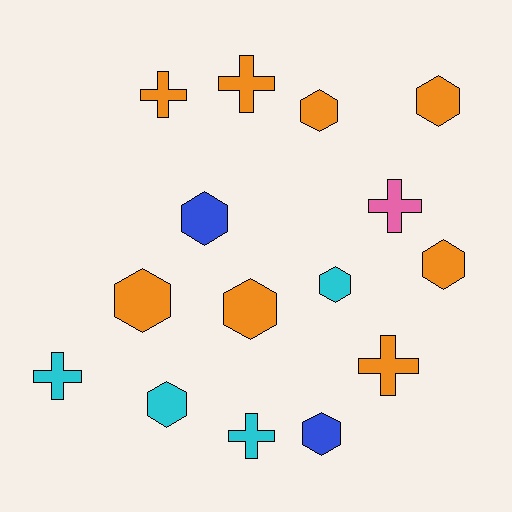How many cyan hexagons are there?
There are 2 cyan hexagons.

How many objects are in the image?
There are 15 objects.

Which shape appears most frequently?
Hexagon, with 9 objects.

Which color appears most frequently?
Orange, with 8 objects.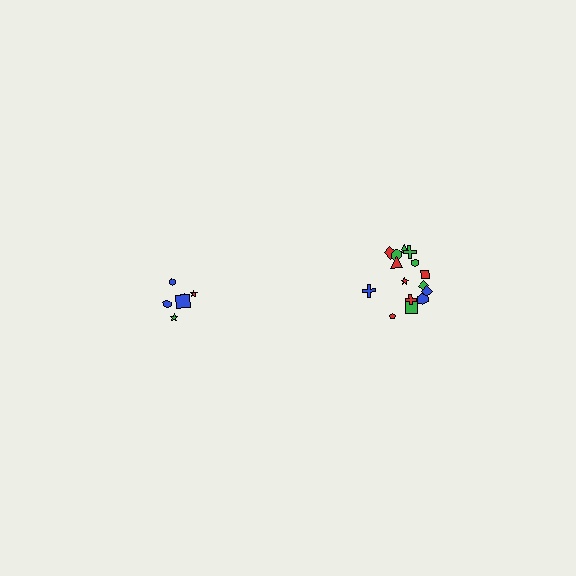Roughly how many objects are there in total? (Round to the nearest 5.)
Roughly 20 objects in total.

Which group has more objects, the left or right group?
The right group.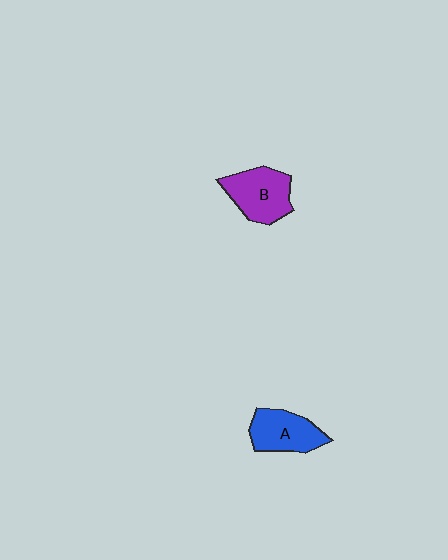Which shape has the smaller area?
Shape A (blue).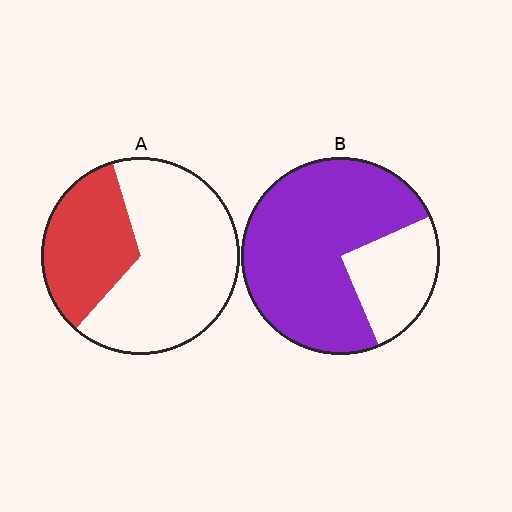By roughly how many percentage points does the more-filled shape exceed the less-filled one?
By roughly 40 percentage points (B over A).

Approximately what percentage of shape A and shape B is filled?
A is approximately 35% and B is approximately 75%.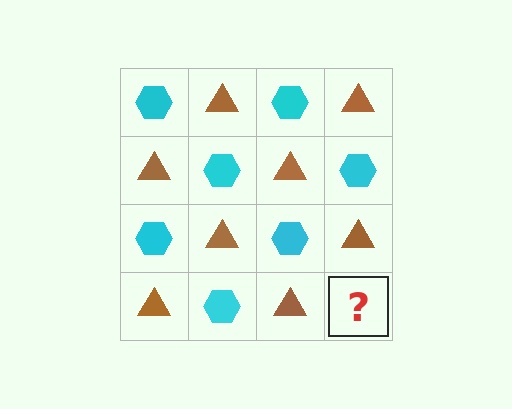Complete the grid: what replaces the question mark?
The question mark should be replaced with a cyan hexagon.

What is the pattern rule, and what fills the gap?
The rule is that it alternates cyan hexagon and brown triangle in a checkerboard pattern. The gap should be filled with a cyan hexagon.